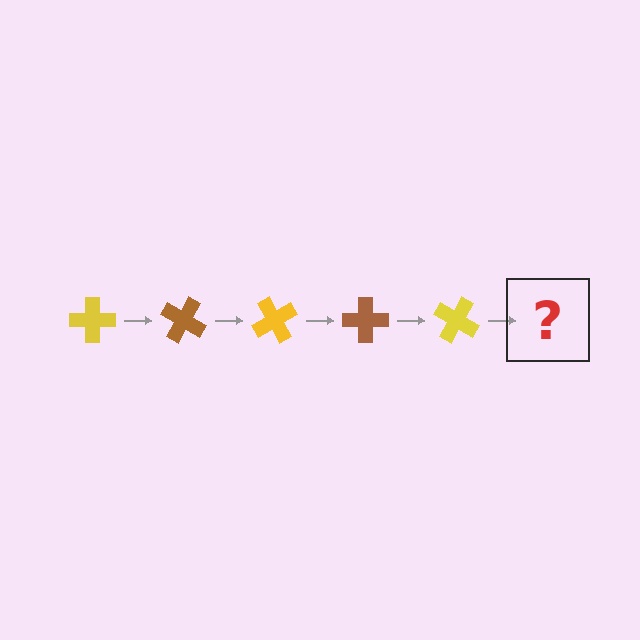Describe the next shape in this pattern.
It should be a brown cross, rotated 150 degrees from the start.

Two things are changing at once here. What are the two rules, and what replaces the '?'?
The two rules are that it rotates 30 degrees each step and the color cycles through yellow and brown. The '?' should be a brown cross, rotated 150 degrees from the start.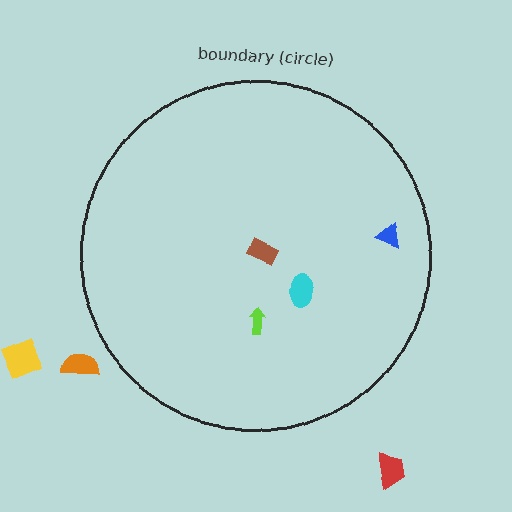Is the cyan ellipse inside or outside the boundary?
Inside.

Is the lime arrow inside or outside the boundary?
Inside.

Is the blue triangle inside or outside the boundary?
Inside.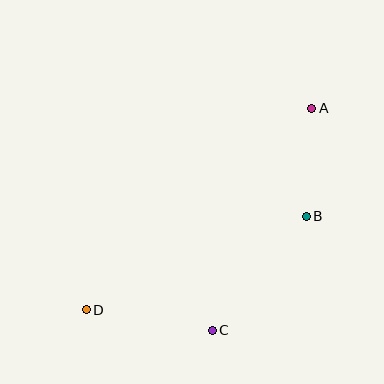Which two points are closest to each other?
Points A and B are closest to each other.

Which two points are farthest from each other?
Points A and D are farthest from each other.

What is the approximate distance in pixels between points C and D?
The distance between C and D is approximately 128 pixels.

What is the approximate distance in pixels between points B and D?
The distance between B and D is approximately 239 pixels.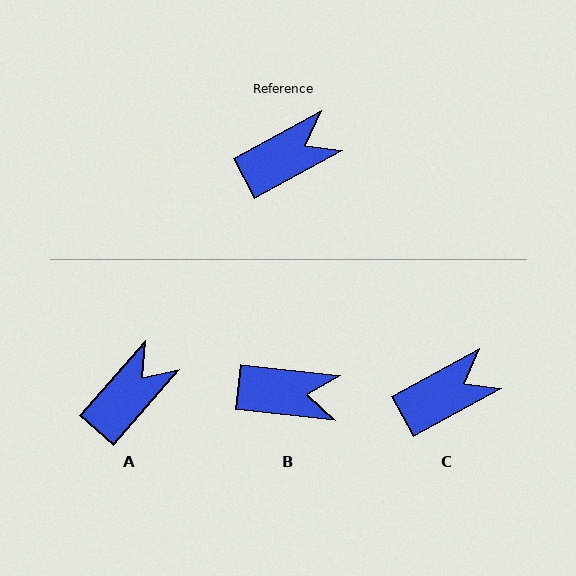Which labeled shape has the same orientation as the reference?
C.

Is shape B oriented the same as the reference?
No, it is off by about 35 degrees.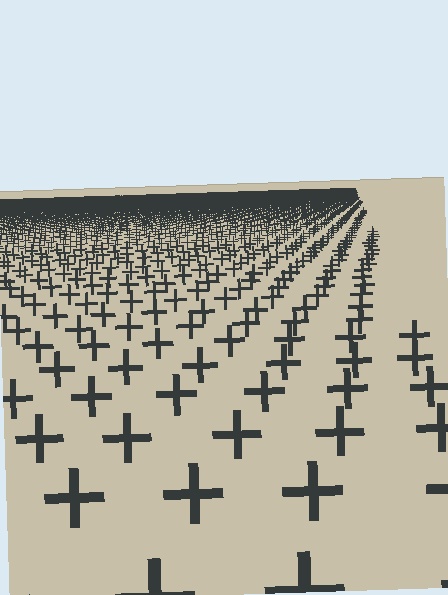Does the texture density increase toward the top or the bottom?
Density increases toward the top.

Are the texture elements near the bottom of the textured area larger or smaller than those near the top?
Larger. Near the bottom, elements are closer to the viewer and appear at a bigger on-screen size.